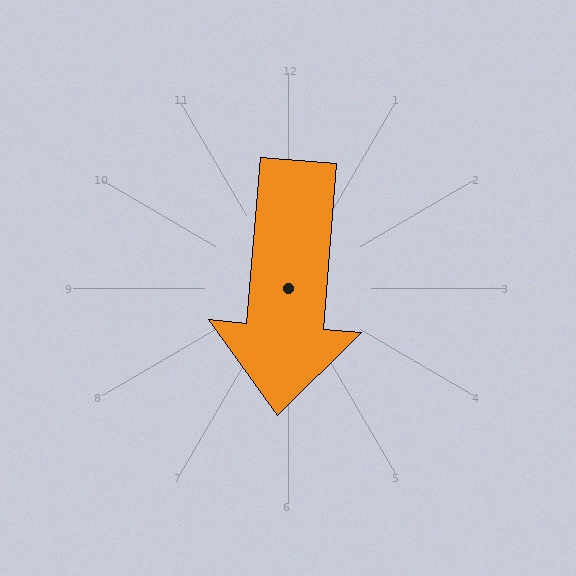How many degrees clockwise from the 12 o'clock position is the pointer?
Approximately 185 degrees.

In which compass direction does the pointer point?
South.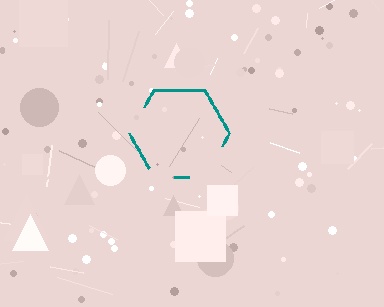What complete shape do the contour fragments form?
The contour fragments form a hexagon.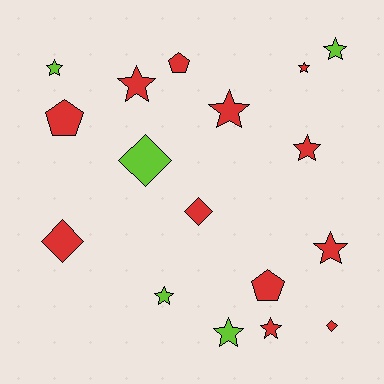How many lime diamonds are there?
There is 1 lime diamond.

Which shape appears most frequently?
Star, with 10 objects.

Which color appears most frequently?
Red, with 12 objects.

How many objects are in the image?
There are 17 objects.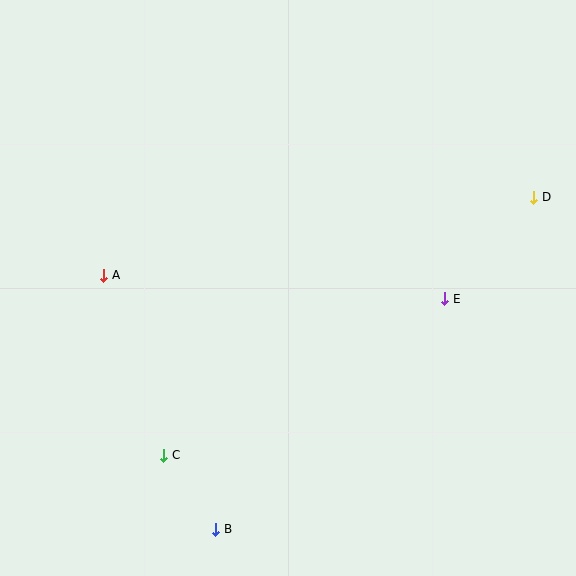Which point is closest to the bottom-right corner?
Point E is closest to the bottom-right corner.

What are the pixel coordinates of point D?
Point D is at (534, 197).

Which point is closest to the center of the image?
Point E at (445, 299) is closest to the center.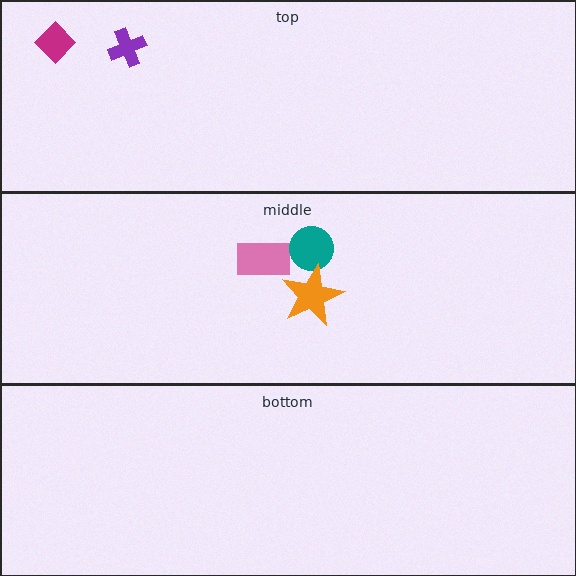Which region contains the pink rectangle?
The middle region.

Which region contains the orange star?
The middle region.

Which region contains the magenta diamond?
The top region.